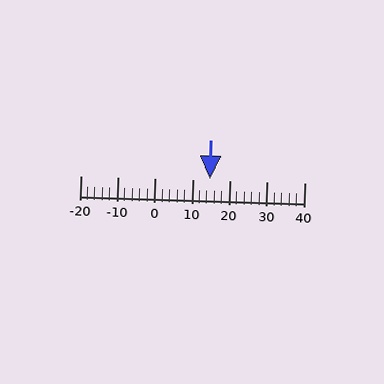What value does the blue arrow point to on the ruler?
The blue arrow points to approximately 15.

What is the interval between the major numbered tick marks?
The major tick marks are spaced 10 units apart.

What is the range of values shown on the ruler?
The ruler shows values from -20 to 40.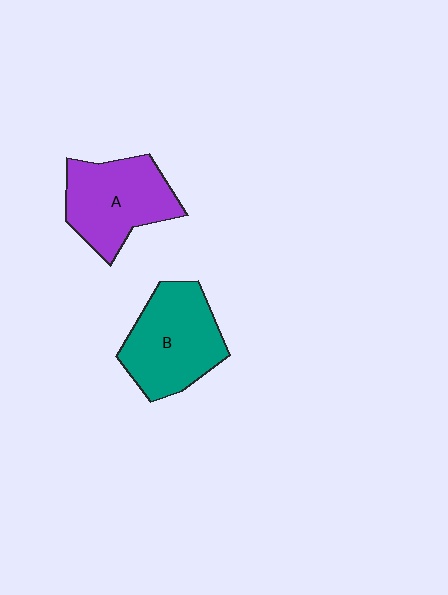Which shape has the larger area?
Shape B (teal).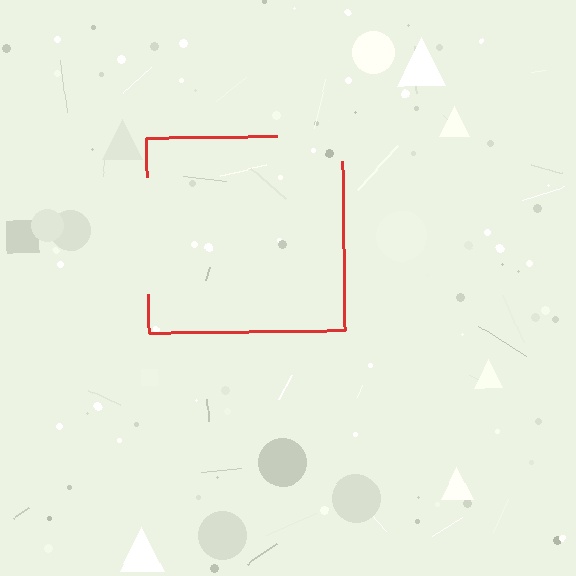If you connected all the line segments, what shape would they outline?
They would outline a square.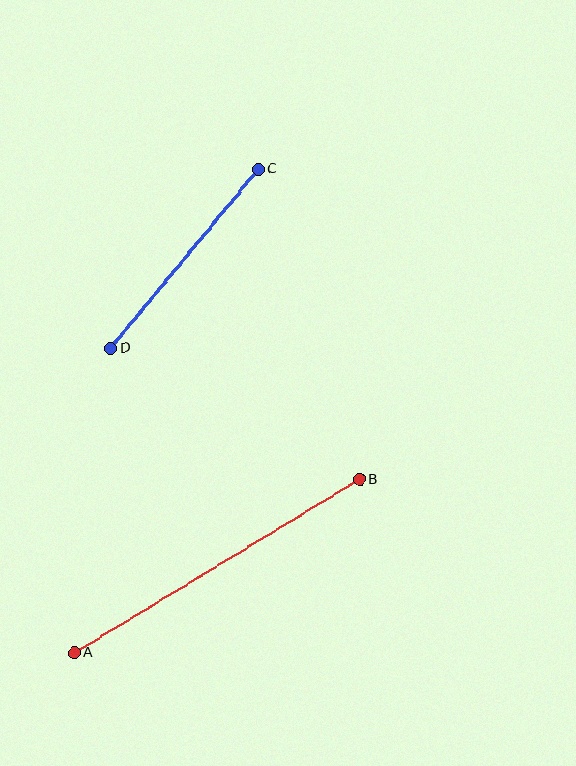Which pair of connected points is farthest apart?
Points A and B are farthest apart.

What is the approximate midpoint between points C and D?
The midpoint is at approximately (184, 259) pixels.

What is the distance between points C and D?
The distance is approximately 232 pixels.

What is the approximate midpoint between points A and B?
The midpoint is at approximately (217, 566) pixels.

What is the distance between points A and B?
The distance is approximately 334 pixels.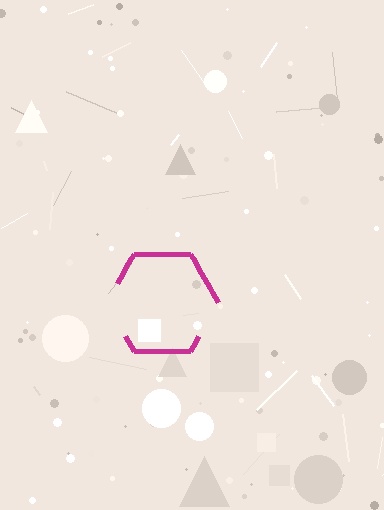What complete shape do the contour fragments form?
The contour fragments form a hexagon.